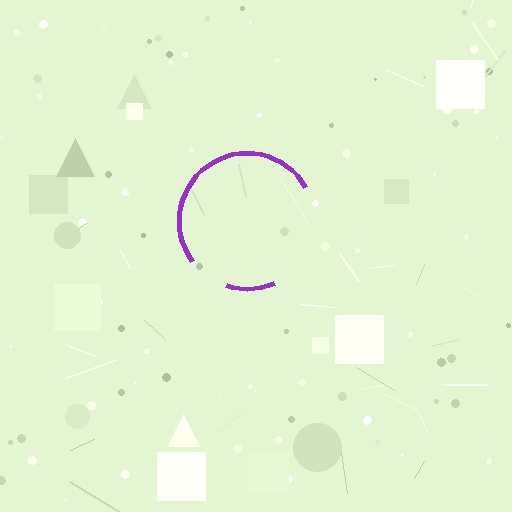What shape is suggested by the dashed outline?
The dashed outline suggests a circle.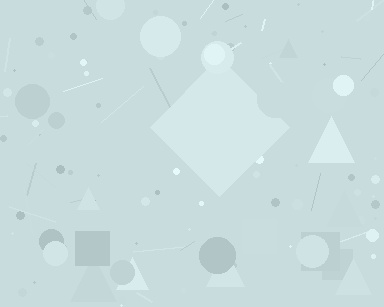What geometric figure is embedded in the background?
A diamond is embedded in the background.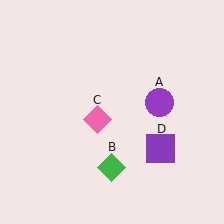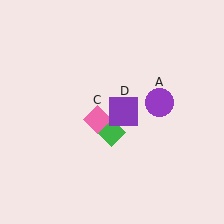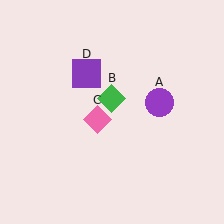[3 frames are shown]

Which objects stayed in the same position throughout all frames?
Purple circle (object A) and pink diamond (object C) remained stationary.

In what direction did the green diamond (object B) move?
The green diamond (object B) moved up.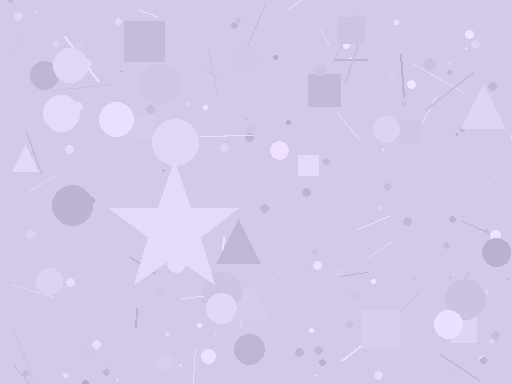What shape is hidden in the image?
A star is hidden in the image.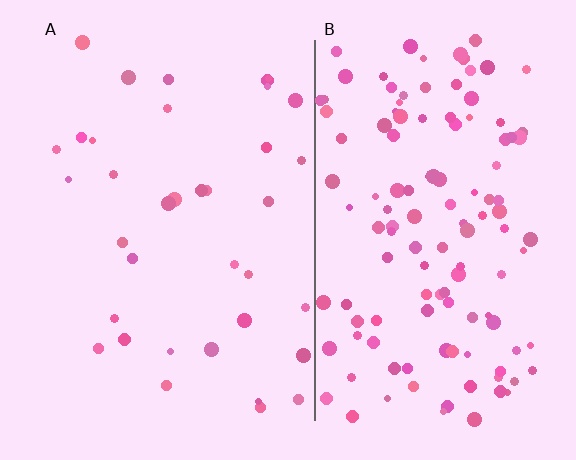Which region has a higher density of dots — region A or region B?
B (the right).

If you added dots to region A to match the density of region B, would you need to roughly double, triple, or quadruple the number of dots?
Approximately quadruple.